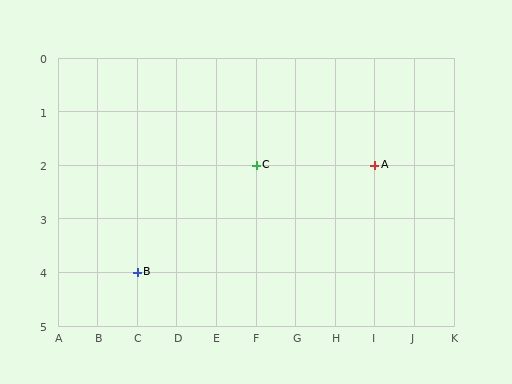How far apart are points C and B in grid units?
Points C and B are 3 columns and 2 rows apart (about 3.6 grid units diagonally).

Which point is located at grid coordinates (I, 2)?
Point A is at (I, 2).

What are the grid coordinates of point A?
Point A is at grid coordinates (I, 2).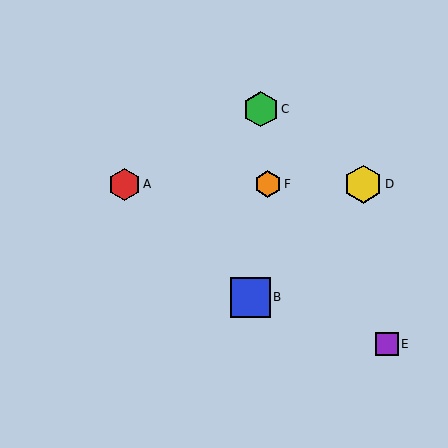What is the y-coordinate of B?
Object B is at y≈297.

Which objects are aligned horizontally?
Objects A, D, F are aligned horizontally.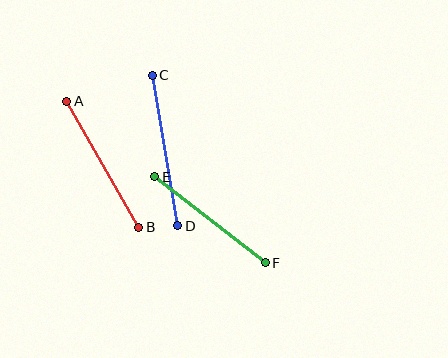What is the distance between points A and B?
The distance is approximately 145 pixels.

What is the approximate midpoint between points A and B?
The midpoint is at approximately (103, 164) pixels.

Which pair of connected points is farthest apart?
Points C and D are farthest apart.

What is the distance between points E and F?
The distance is approximately 140 pixels.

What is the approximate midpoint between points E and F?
The midpoint is at approximately (210, 220) pixels.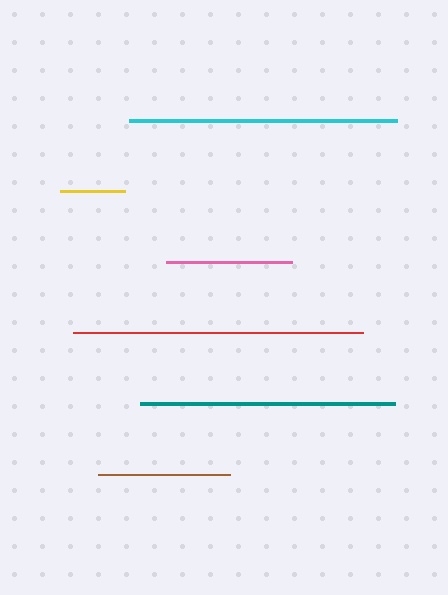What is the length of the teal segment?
The teal segment is approximately 255 pixels long.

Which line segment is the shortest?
The yellow line is the shortest at approximately 65 pixels.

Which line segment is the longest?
The red line is the longest at approximately 291 pixels.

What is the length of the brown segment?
The brown segment is approximately 132 pixels long.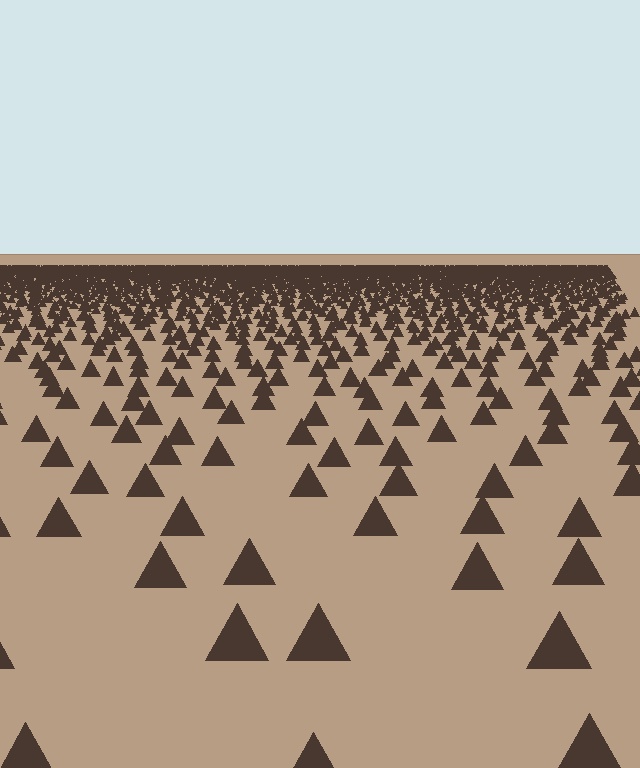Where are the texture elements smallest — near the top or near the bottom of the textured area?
Near the top.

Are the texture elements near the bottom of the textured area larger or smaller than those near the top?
Larger. Near the bottom, elements are closer to the viewer and appear at a bigger on-screen size.